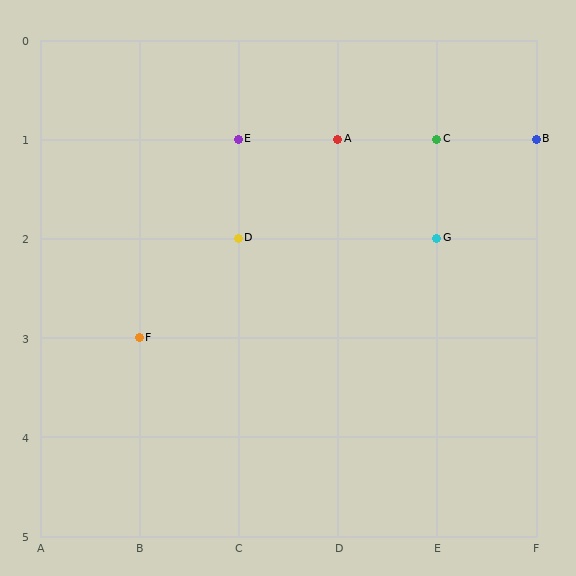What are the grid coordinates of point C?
Point C is at grid coordinates (E, 1).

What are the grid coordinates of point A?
Point A is at grid coordinates (D, 1).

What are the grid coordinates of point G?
Point G is at grid coordinates (E, 2).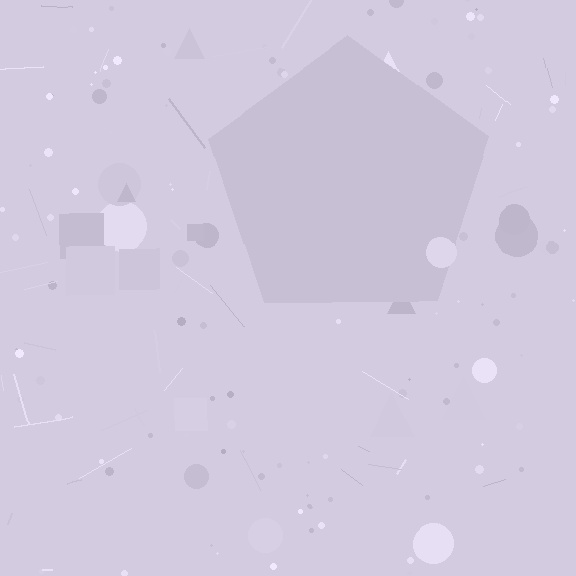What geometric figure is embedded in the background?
A pentagon is embedded in the background.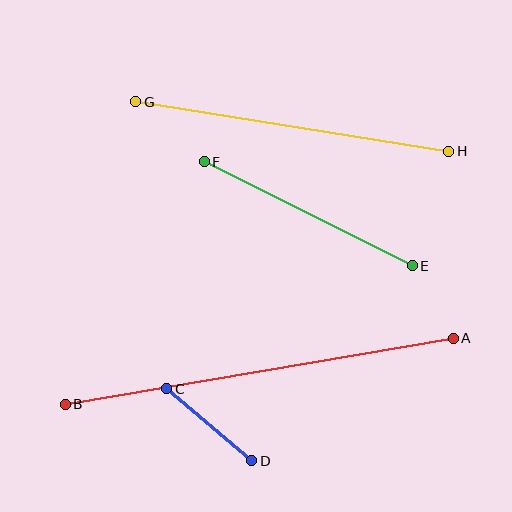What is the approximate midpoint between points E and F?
The midpoint is at approximately (308, 214) pixels.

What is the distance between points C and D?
The distance is approximately 111 pixels.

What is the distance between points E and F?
The distance is approximately 233 pixels.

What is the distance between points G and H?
The distance is approximately 317 pixels.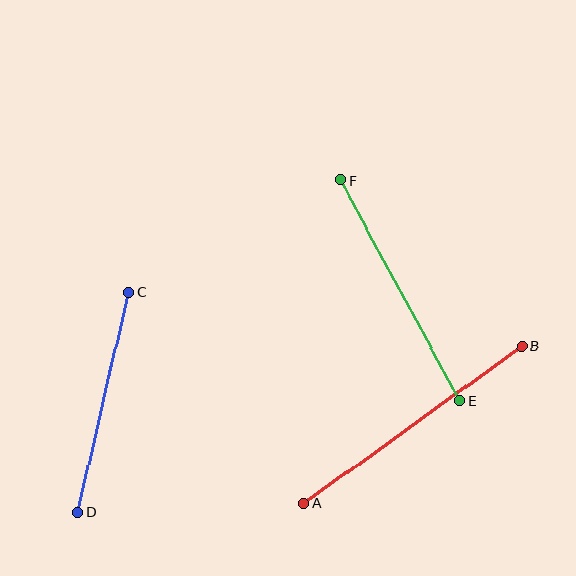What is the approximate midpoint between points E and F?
The midpoint is at approximately (400, 291) pixels.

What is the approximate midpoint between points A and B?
The midpoint is at approximately (413, 425) pixels.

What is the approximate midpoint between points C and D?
The midpoint is at approximately (103, 402) pixels.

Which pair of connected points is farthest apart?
Points A and B are farthest apart.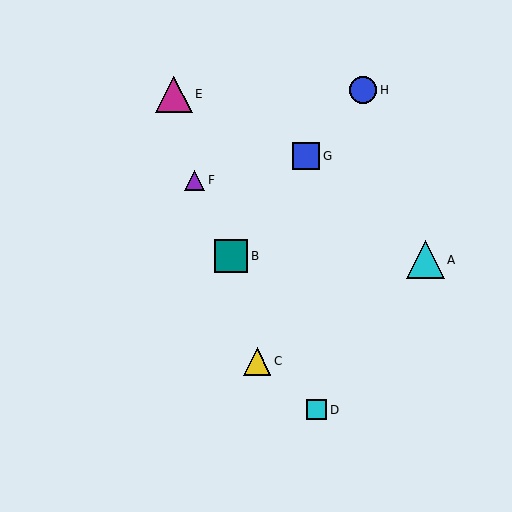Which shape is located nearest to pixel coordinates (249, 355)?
The yellow triangle (labeled C) at (257, 361) is nearest to that location.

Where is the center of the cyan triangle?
The center of the cyan triangle is at (425, 260).